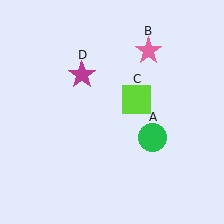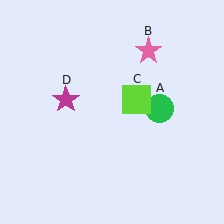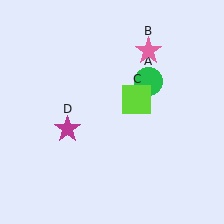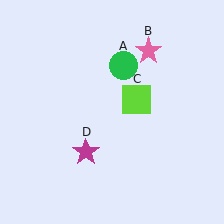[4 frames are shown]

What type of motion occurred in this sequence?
The green circle (object A), magenta star (object D) rotated counterclockwise around the center of the scene.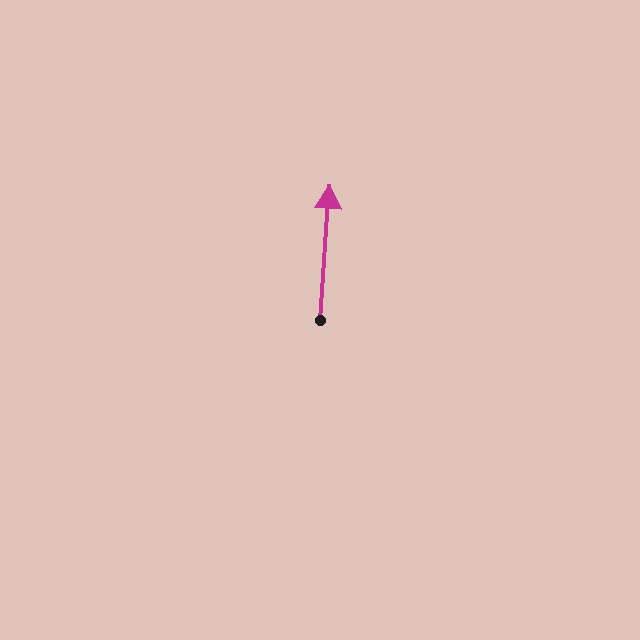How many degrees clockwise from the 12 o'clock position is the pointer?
Approximately 4 degrees.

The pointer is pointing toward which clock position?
Roughly 12 o'clock.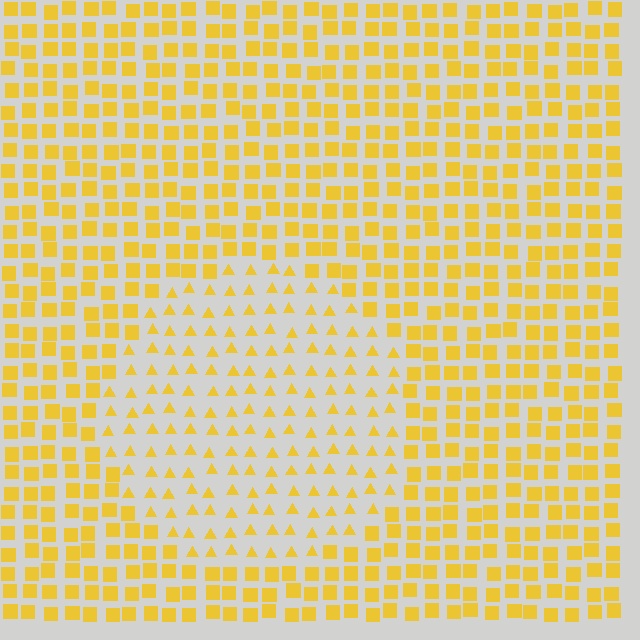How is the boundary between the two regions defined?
The boundary is defined by a change in element shape: triangles inside vs. squares outside. All elements share the same color and spacing.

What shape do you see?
I see a circle.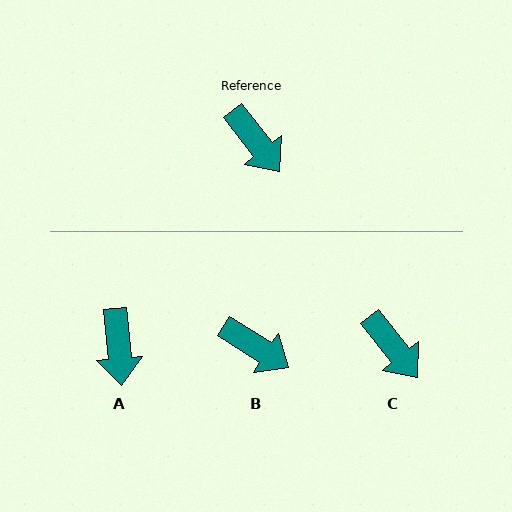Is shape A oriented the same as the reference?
No, it is off by about 33 degrees.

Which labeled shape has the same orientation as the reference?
C.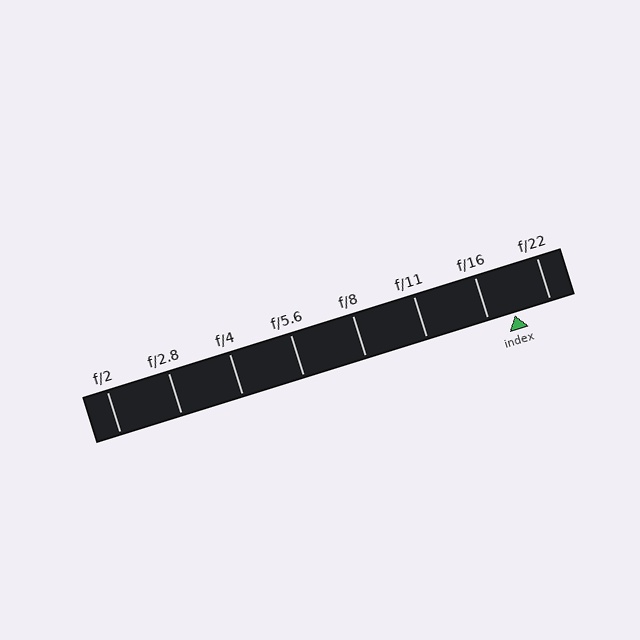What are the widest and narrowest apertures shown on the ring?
The widest aperture shown is f/2 and the narrowest is f/22.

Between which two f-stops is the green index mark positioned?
The index mark is between f/16 and f/22.